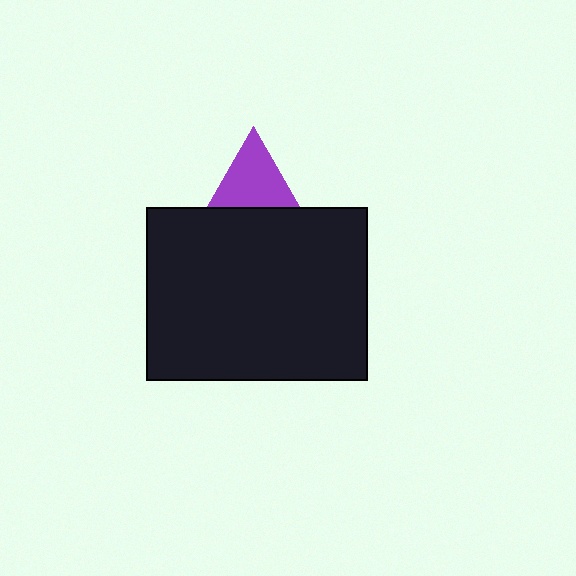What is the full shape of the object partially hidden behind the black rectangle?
The partially hidden object is a purple triangle.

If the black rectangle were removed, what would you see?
You would see the complete purple triangle.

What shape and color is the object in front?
The object in front is a black rectangle.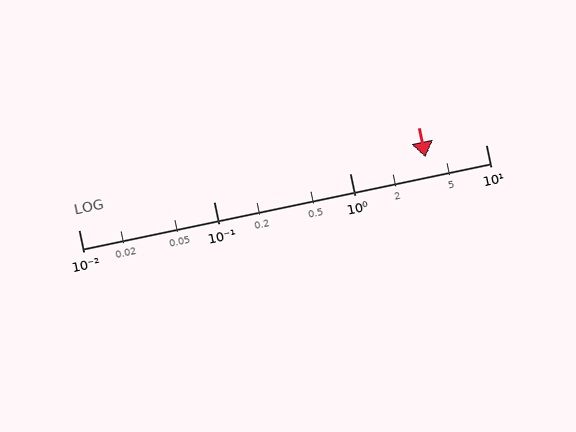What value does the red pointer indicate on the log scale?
The pointer indicates approximately 3.6.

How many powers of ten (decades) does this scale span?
The scale spans 3 decades, from 0.01 to 10.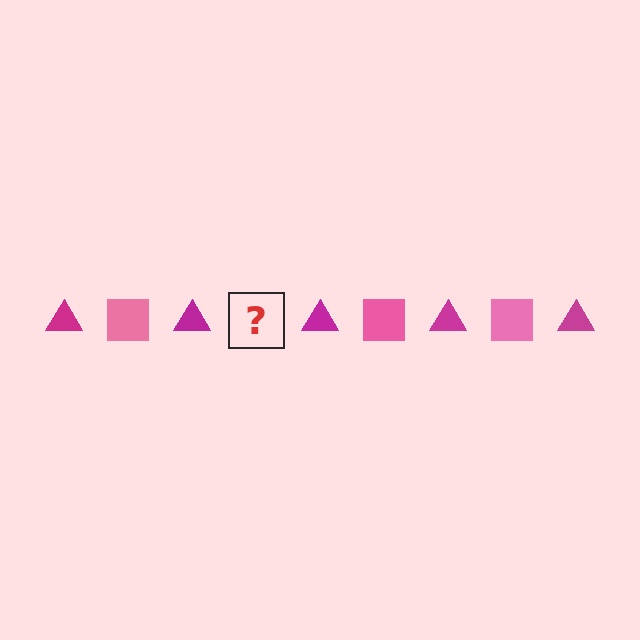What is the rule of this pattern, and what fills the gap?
The rule is that the pattern alternates between magenta triangle and pink square. The gap should be filled with a pink square.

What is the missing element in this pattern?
The missing element is a pink square.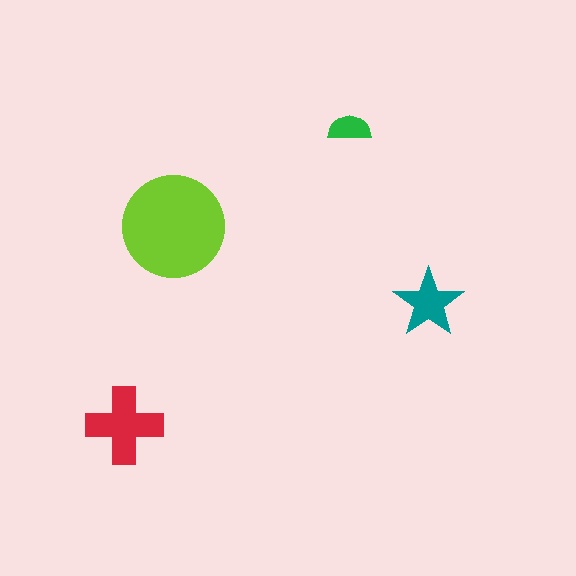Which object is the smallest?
The green semicircle.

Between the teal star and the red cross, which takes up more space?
The red cross.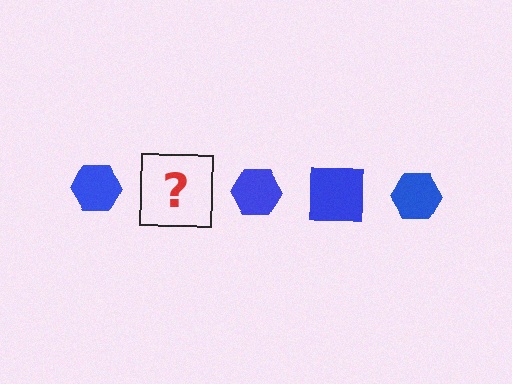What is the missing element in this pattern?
The missing element is a blue square.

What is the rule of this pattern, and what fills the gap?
The rule is that the pattern cycles through hexagon, square shapes in blue. The gap should be filled with a blue square.